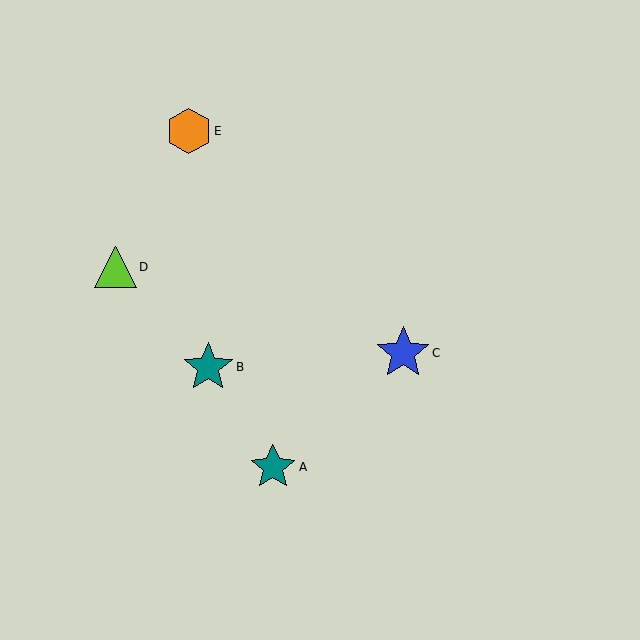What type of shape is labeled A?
Shape A is a teal star.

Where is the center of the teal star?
The center of the teal star is at (208, 367).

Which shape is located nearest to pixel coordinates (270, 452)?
The teal star (labeled A) at (273, 467) is nearest to that location.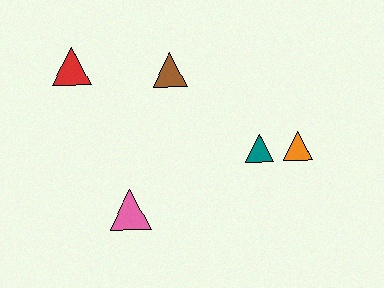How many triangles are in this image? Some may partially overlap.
There are 5 triangles.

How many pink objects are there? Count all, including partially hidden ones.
There is 1 pink object.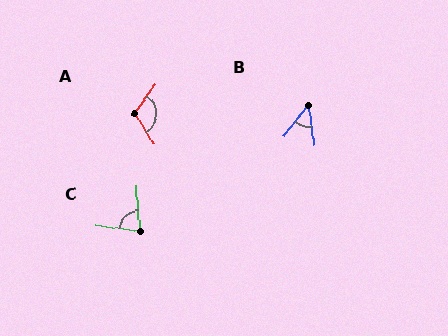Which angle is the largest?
A, at approximately 112 degrees.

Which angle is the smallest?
B, at approximately 47 degrees.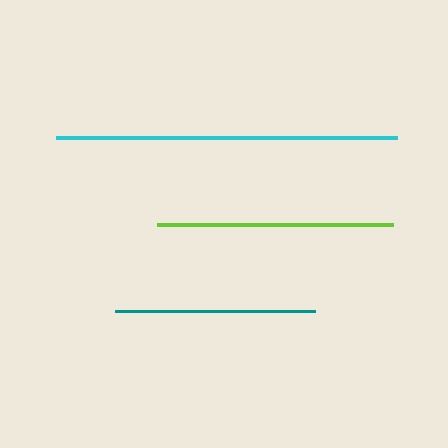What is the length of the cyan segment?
The cyan segment is approximately 340 pixels long.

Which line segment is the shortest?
The teal line is the shortest at approximately 201 pixels.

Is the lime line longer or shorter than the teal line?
The lime line is longer than the teal line.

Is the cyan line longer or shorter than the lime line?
The cyan line is longer than the lime line.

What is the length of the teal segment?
The teal segment is approximately 201 pixels long.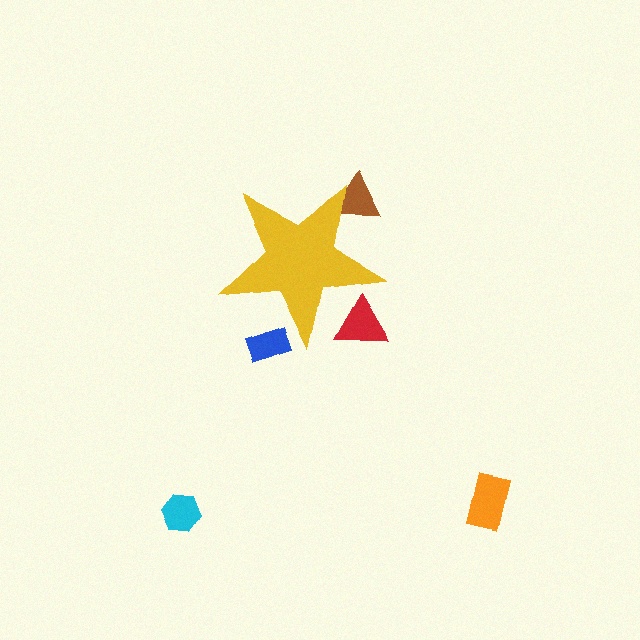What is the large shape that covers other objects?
A yellow star.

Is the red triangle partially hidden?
Yes, the red triangle is partially hidden behind the yellow star.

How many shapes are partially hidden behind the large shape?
3 shapes are partially hidden.